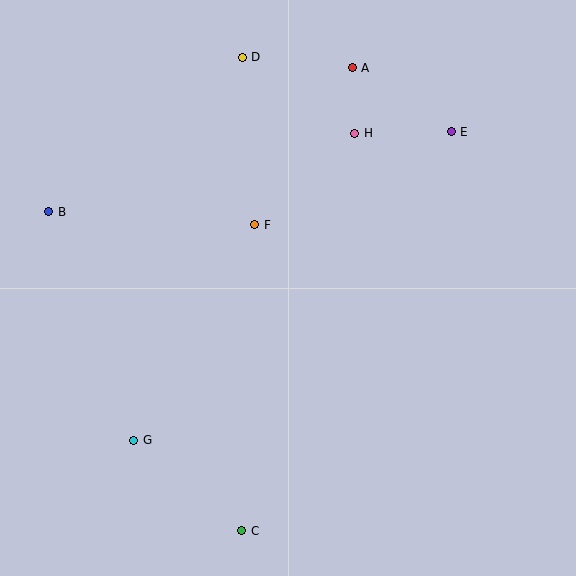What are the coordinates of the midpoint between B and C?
The midpoint between B and C is at (145, 371).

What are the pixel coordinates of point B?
Point B is at (49, 212).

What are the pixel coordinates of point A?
Point A is at (352, 68).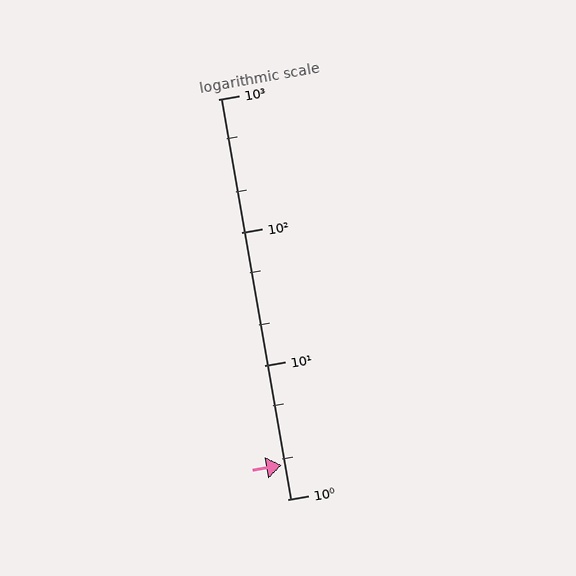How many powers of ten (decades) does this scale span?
The scale spans 3 decades, from 1 to 1000.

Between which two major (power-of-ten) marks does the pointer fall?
The pointer is between 1 and 10.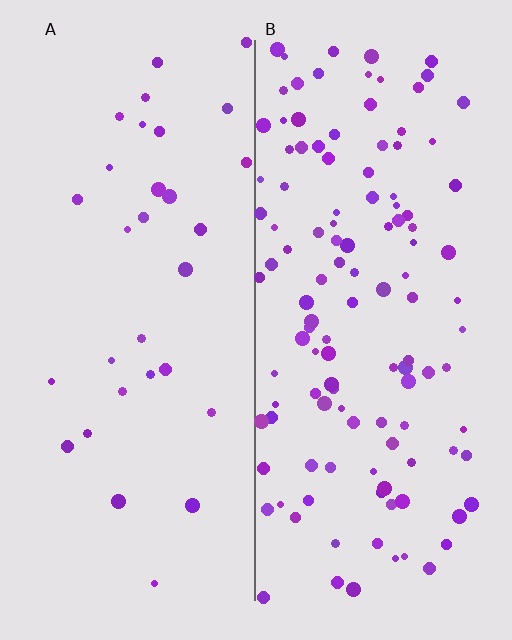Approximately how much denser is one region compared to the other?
Approximately 3.9× — region B over region A.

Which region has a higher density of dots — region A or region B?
B (the right).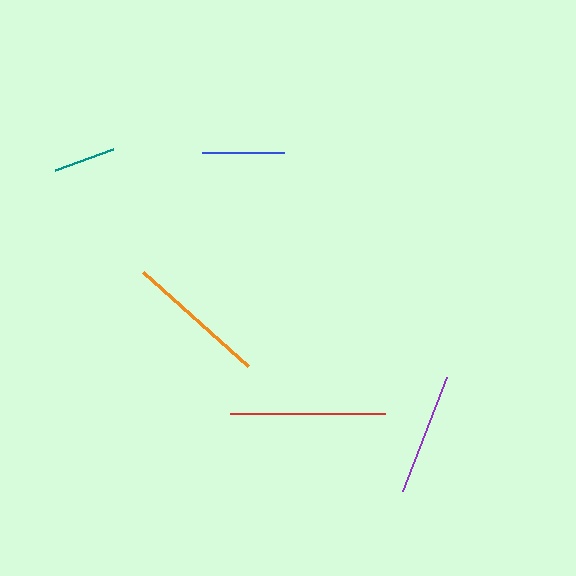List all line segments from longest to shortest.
From longest to shortest: red, orange, purple, blue, teal.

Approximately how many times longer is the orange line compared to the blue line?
The orange line is approximately 1.7 times the length of the blue line.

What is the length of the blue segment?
The blue segment is approximately 82 pixels long.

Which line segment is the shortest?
The teal line is the shortest at approximately 61 pixels.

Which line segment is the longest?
The red line is the longest at approximately 155 pixels.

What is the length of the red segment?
The red segment is approximately 155 pixels long.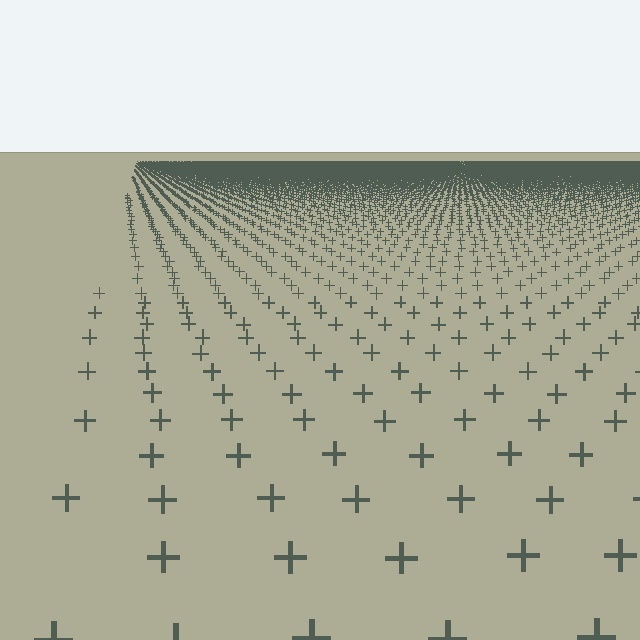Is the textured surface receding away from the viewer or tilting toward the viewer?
The surface is receding away from the viewer. Texture elements get smaller and denser toward the top.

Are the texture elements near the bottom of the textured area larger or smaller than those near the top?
Larger. Near the bottom, elements are closer to the viewer and appear at a bigger on-screen size.